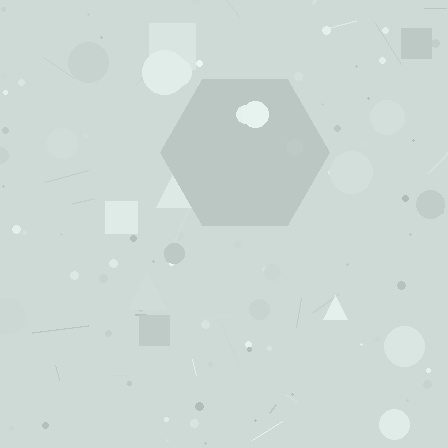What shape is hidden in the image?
A hexagon is hidden in the image.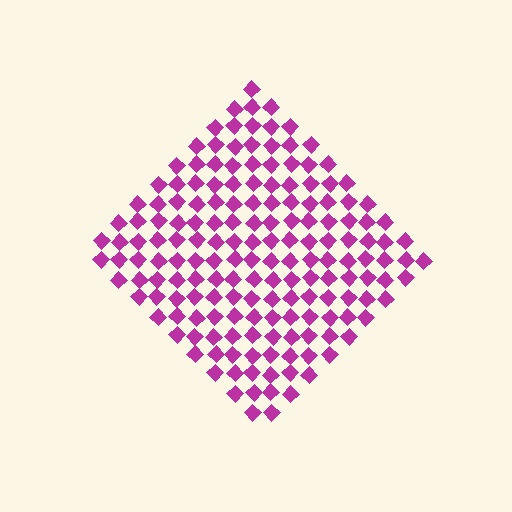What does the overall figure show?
The overall figure shows a diamond.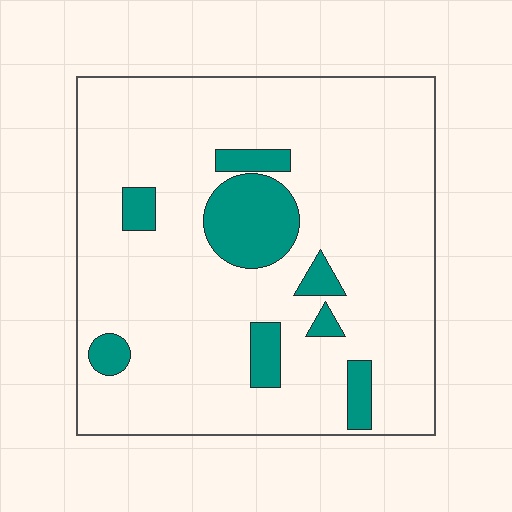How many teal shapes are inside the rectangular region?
8.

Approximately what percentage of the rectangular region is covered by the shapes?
Approximately 15%.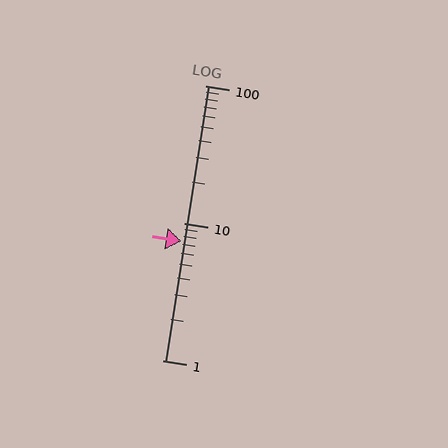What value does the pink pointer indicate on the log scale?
The pointer indicates approximately 7.4.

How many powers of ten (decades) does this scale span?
The scale spans 2 decades, from 1 to 100.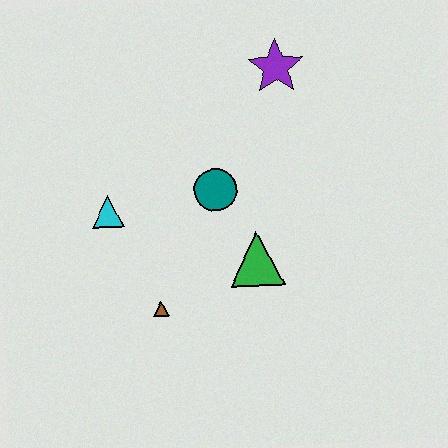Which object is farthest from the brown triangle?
The purple star is farthest from the brown triangle.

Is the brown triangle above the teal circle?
No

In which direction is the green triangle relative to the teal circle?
The green triangle is below the teal circle.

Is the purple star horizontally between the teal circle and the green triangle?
No